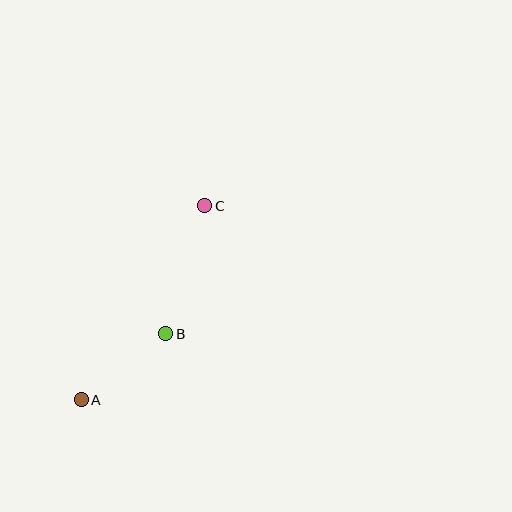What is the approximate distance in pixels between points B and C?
The distance between B and C is approximately 134 pixels.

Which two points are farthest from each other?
Points A and C are farthest from each other.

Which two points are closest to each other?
Points A and B are closest to each other.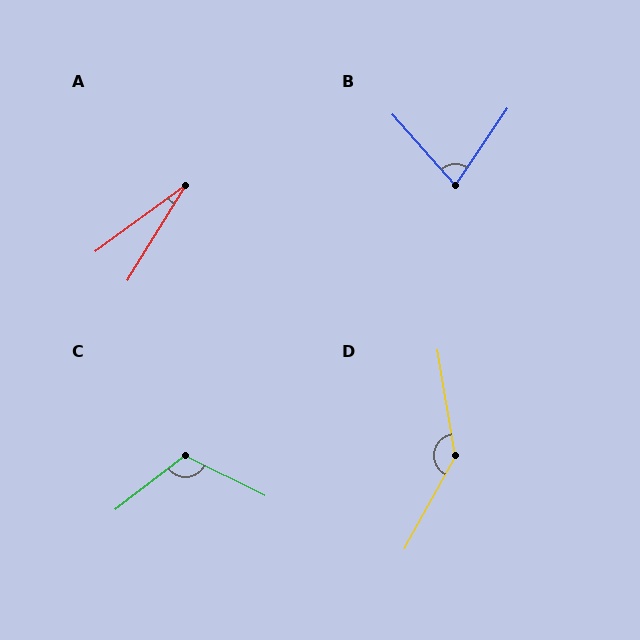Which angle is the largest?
D, at approximately 142 degrees.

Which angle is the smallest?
A, at approximately 22 degrees.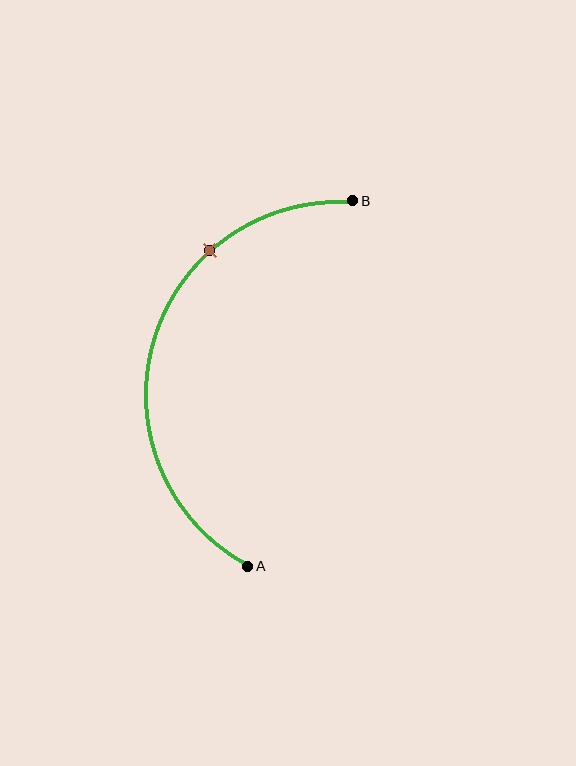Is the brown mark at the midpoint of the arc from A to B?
No. The brown mark lies on the arc but is closer to endpoint B. The arc midpoint would be at the point on the curve equidistant along the arc from both A and B.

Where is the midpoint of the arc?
The arc midpoint is the point on the curve farthest from the straight line joining A and B. It sits to the left of that line.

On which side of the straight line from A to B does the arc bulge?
The arc bulges to the left of the straight line connecting A and B.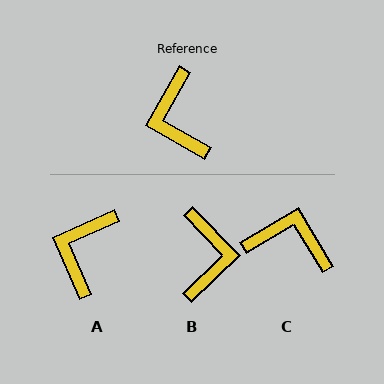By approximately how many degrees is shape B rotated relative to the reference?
Approximately 163 degrees counter-clockwise.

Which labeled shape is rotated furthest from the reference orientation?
B, about 163 degrees away.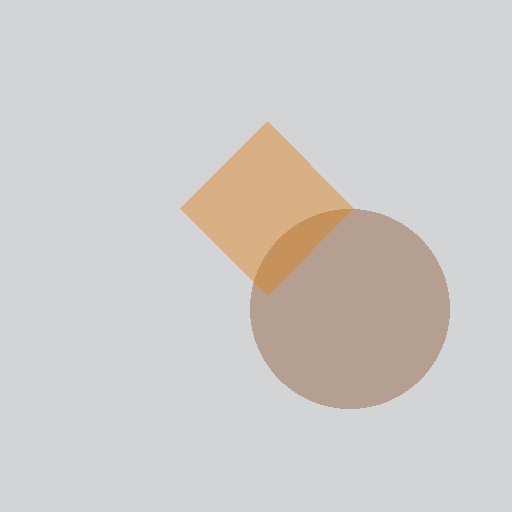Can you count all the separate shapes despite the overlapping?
Yes, there are 2 separate shapes.